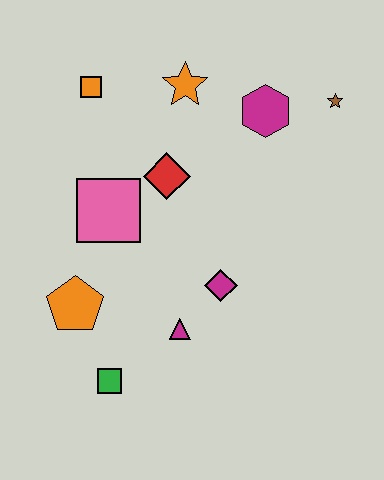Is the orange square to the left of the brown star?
Yes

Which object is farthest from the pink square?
The brown star is farthest from the pink square.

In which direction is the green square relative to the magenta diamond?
The green square is to the left of the magenta diamond.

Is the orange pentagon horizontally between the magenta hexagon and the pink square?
No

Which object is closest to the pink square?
The red diamond is closest to the pink square.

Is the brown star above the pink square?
Yes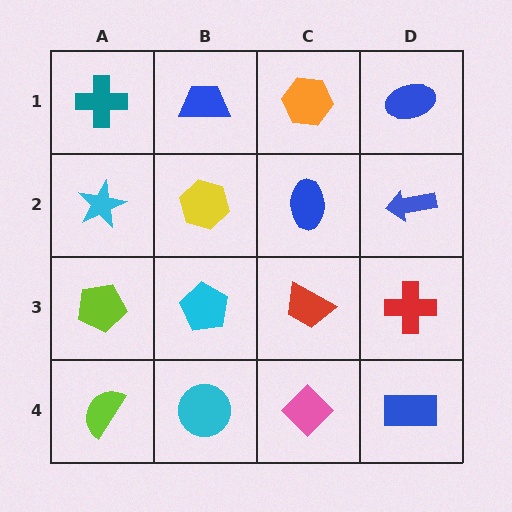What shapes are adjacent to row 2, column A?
A teal cross (row 1, column A), a lime pentagon (row 3, column A), a yellow hexagon (row 2, column B).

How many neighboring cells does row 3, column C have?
4.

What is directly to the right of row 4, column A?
A cyan circle.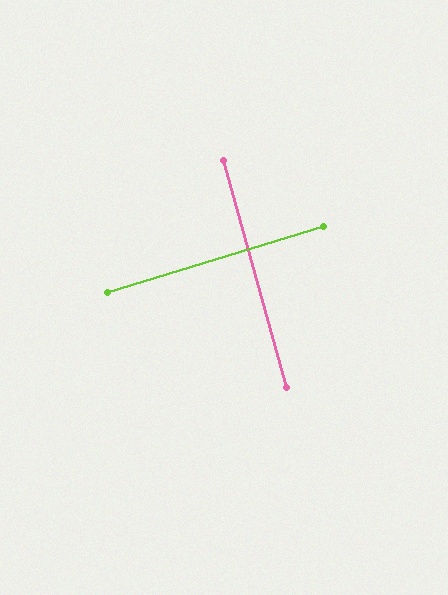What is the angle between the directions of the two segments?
Approximately 89 degrees.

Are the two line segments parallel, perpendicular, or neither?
Perpendicular — they meet at approximately 89°.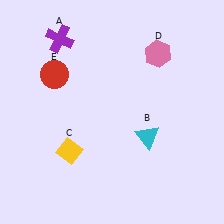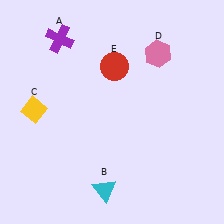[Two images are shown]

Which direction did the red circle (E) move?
The red circle (E) moved right.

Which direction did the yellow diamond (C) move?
The yellow diamond (C) moved up.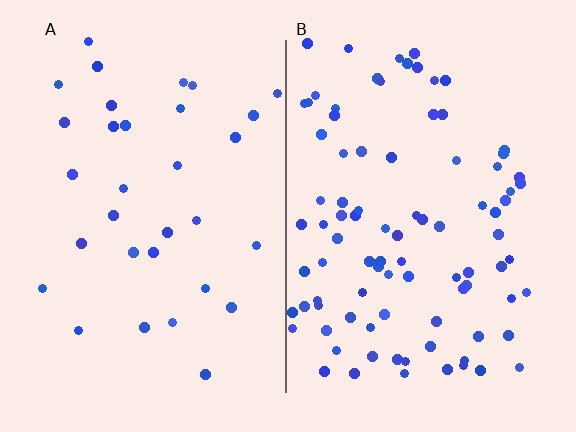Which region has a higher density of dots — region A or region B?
B (the right).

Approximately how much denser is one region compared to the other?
Approximately 2.8× — region B over region A.